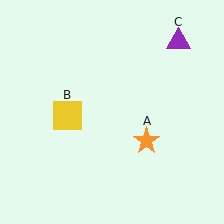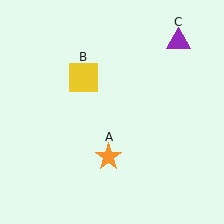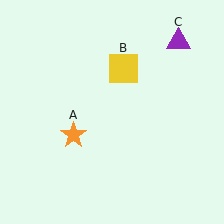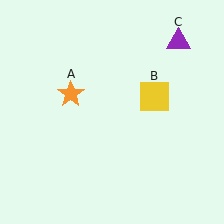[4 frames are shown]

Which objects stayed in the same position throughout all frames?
Purple triangle (object C) remained stationary.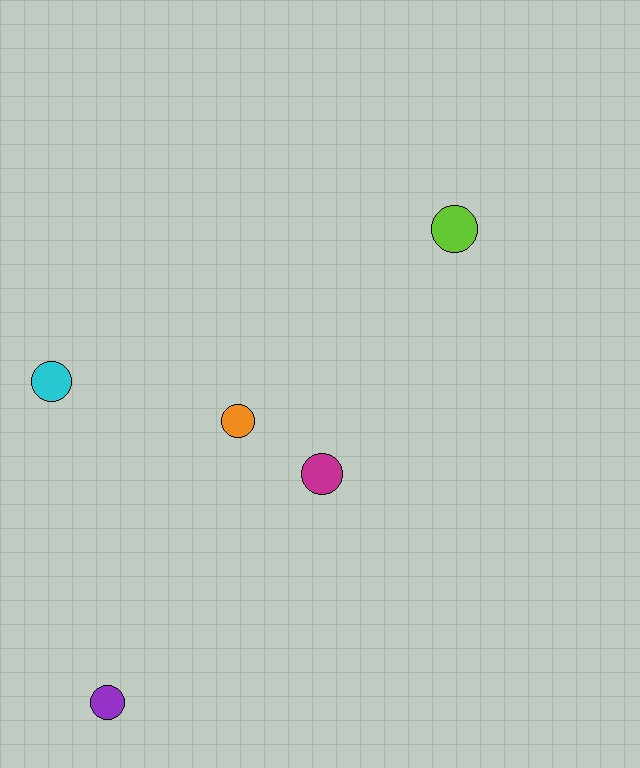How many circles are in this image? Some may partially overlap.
There are 5 circles.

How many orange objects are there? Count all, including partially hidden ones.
There is 1 orange object.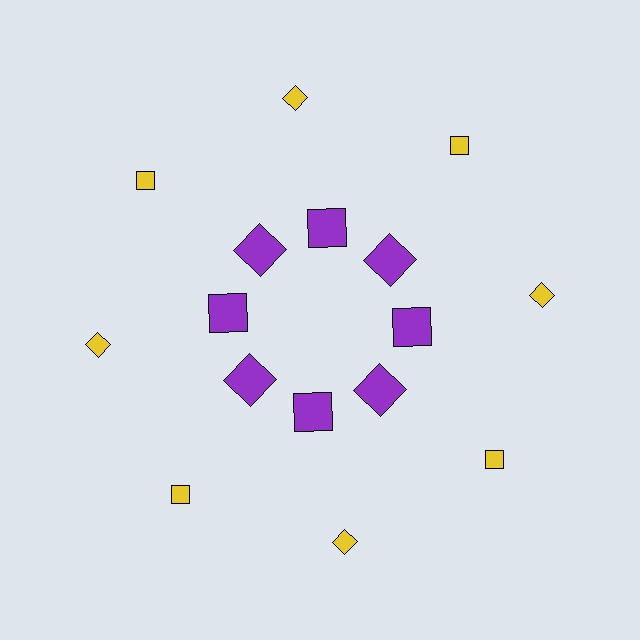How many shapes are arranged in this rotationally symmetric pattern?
There are 16 shapes, arranged in 8 groups of 2.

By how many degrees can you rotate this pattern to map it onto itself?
The pattern maps onto itself every 45 degrees of rotation.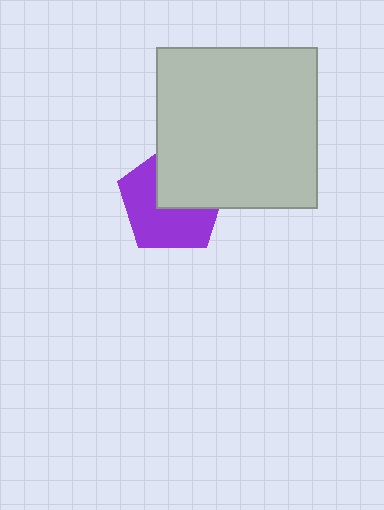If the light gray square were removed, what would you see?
You would see the complete purple pentagon.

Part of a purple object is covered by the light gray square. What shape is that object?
It is a pentagon.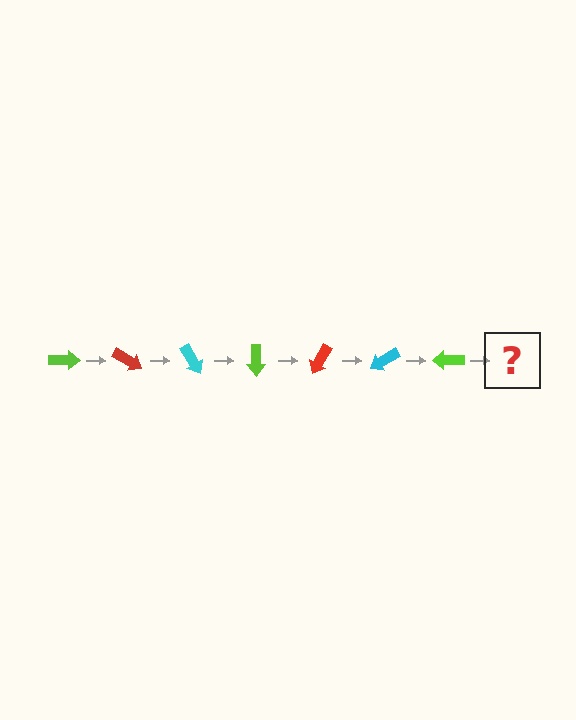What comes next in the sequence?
The next element should be a red arrow, rotated 210 degrees from the start.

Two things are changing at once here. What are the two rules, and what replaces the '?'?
The two rules are that it rotates 30 degrees each step and the color cycles through lime, red, and cyan. The '?' should be a red arrow, rotated 210 degrees from the start.